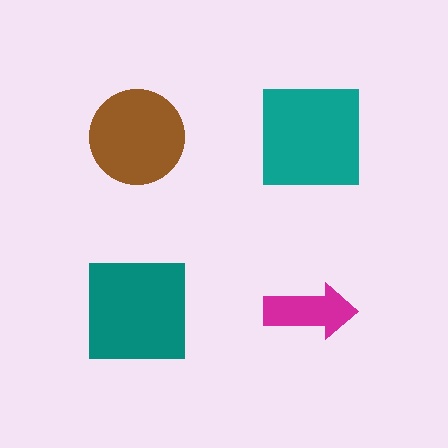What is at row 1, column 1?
A brown circle.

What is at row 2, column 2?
A magenta arrow.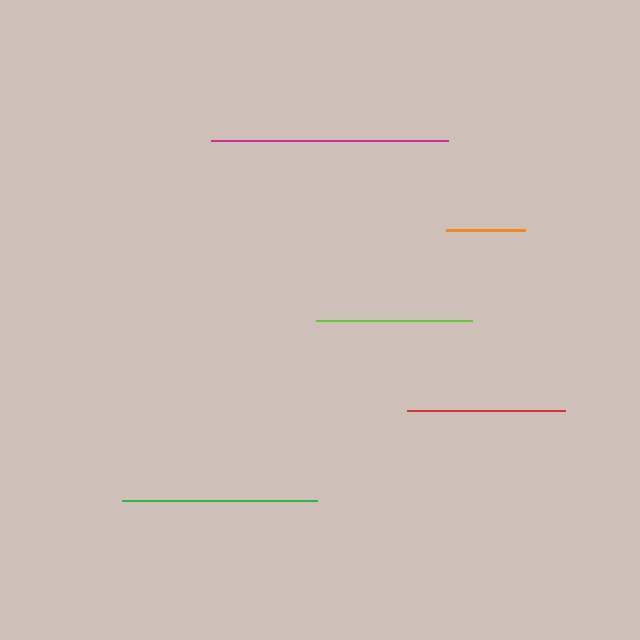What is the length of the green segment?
The green segment is approximately 195 pixels long.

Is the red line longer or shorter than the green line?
The green line is longer than the red line.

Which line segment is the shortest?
The orange line is the shortest at approximately 79 pixels.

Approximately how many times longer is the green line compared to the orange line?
The green line is approximately 2.5 times the length of the orange line.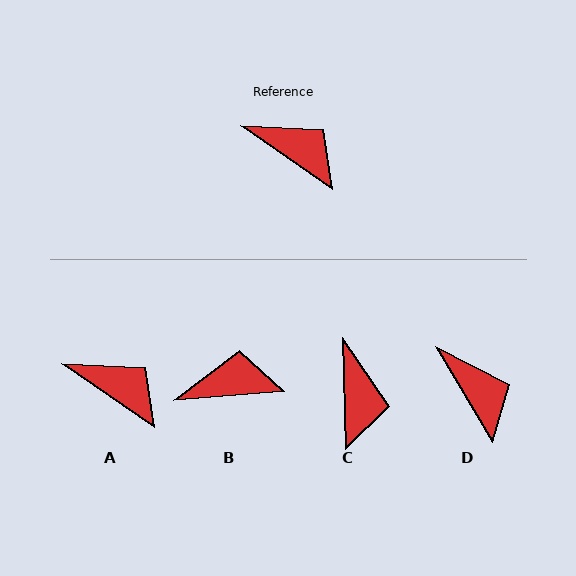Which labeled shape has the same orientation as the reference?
A.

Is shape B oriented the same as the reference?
No, it is off by about 40 degrees.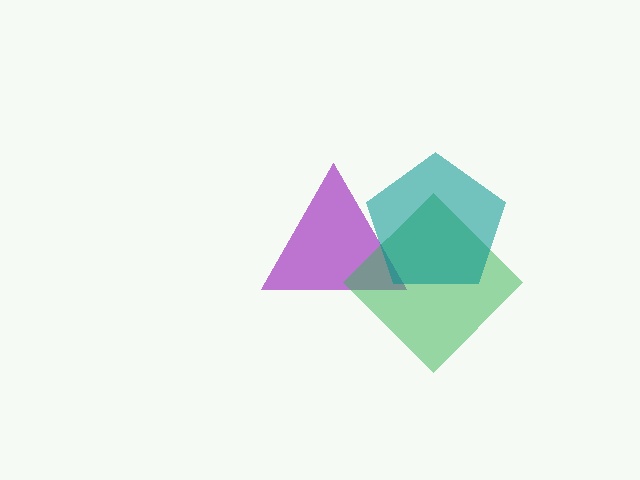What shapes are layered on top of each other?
The layered shapes are: a purple triangle, a green diamond, a teal pentagon.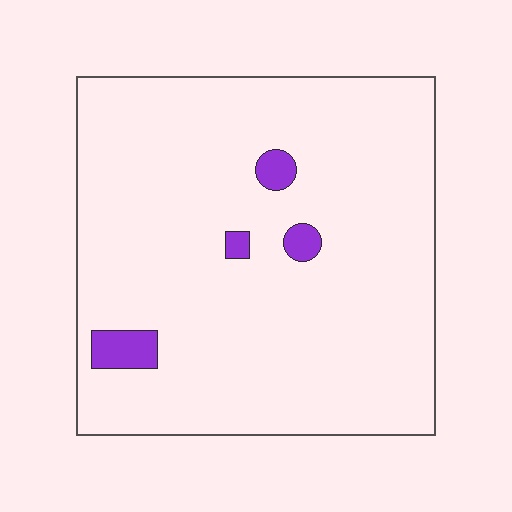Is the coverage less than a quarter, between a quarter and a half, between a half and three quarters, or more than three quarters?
Less than a quarter.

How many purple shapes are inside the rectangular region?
4.